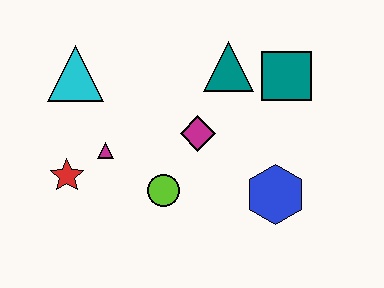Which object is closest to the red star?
The magenta triangle is closest to the red star.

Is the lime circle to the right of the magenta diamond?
No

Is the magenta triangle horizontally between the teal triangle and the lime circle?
No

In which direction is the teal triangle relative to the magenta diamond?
The teal triangle is above the magenta diamond.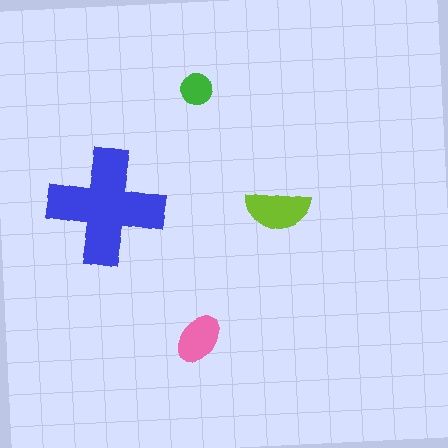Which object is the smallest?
The green circle.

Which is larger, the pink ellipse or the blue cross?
The blue cross.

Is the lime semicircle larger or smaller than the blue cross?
Smaller.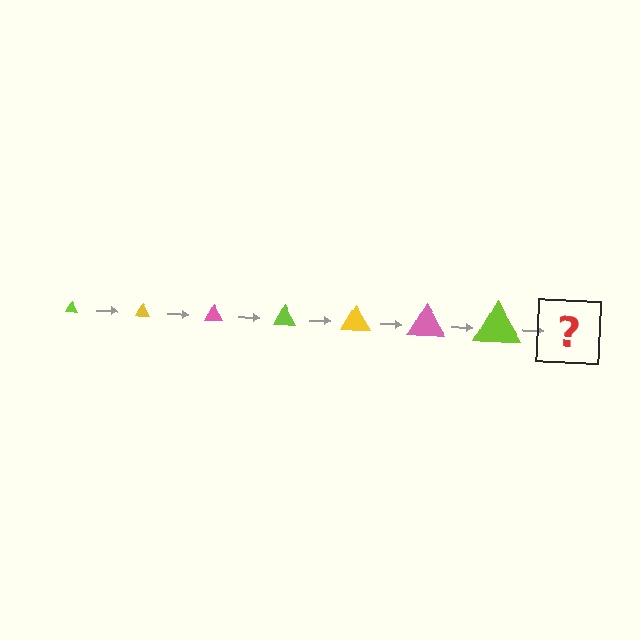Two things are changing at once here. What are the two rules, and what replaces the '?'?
The two rules are that the triangle grows larger each step and the color cycles through lime, yellow, and pink. The '?' should be a yellow triangle, larger than the previous one.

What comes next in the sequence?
The next element should be a yellow triangle, larger than the previous one.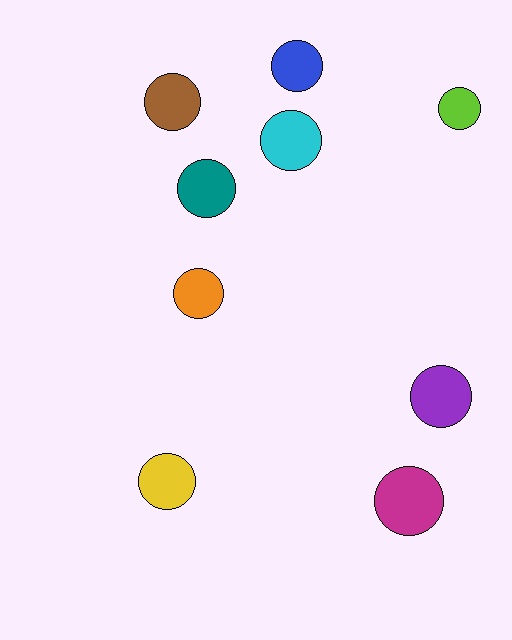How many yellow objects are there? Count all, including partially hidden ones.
There is 1 yellow object.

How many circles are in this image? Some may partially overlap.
There are 9 circles.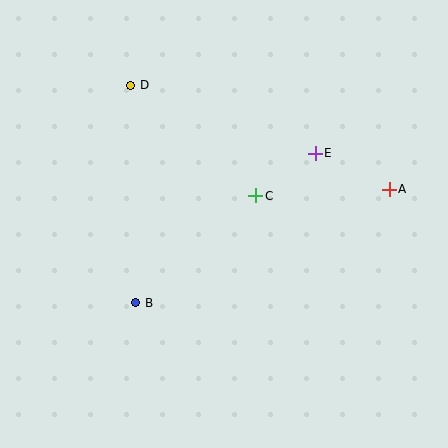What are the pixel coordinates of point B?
Point B is at (136, 303).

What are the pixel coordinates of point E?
Point E is at (315, 153).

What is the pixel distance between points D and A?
The distance between D and A is 279 pixels.